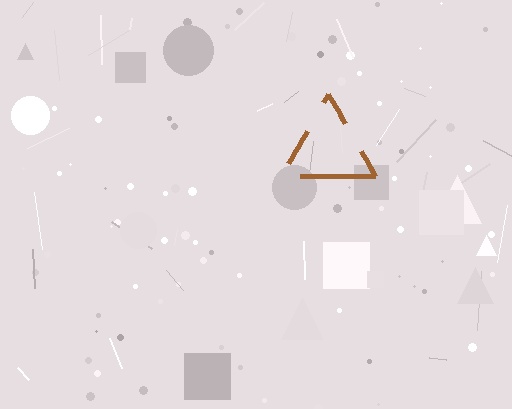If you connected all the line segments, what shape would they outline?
They would outline a triangle.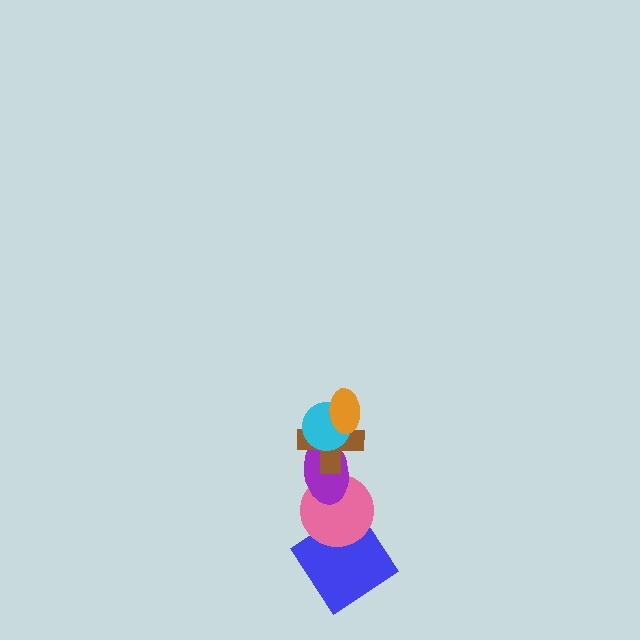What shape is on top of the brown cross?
The cyan circle is on top of the brown cross.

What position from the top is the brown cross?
The brown cross is 3rd from the top.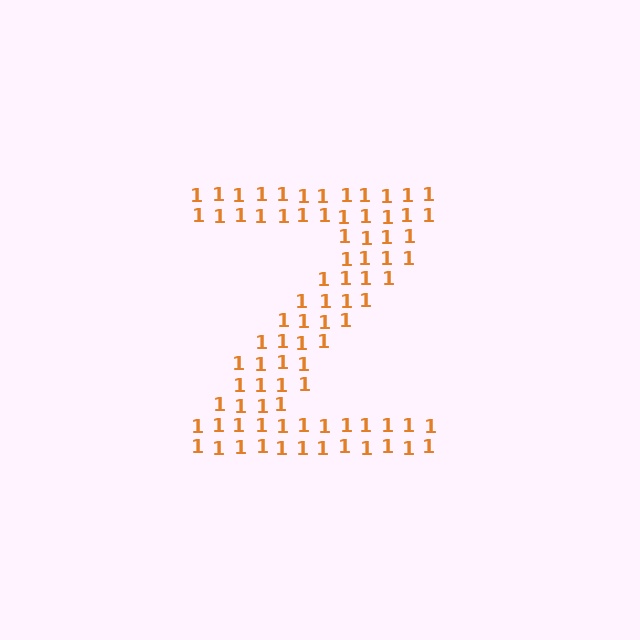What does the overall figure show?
The overall figure shows the letter Z.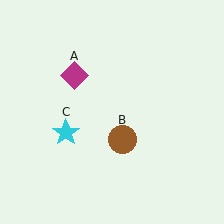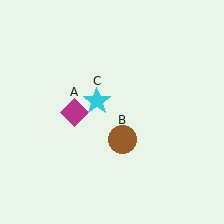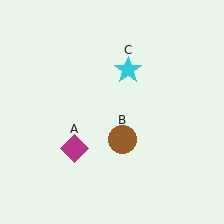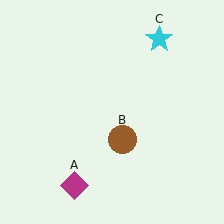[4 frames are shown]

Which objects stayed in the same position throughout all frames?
Brown circle (object B) remained stationary.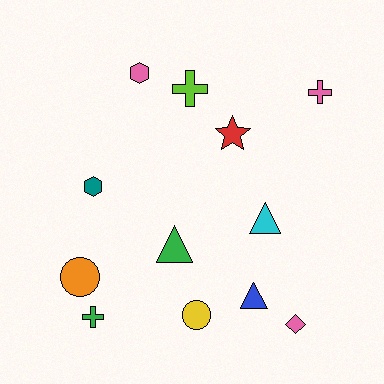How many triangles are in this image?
There are 3 triangles.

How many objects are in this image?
There are 12 objects.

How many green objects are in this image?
There are 2 green objects.